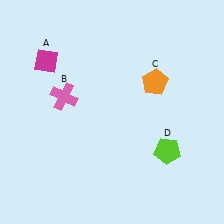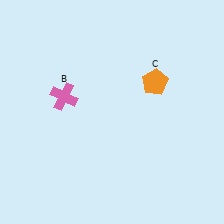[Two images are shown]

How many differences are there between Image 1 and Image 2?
There are 2 differences between the two images.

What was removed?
The magenta diamond (A), the lime pentagon (D) were removed in Image 2.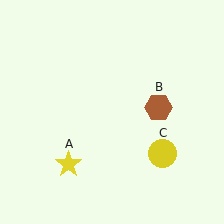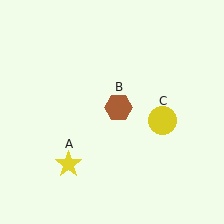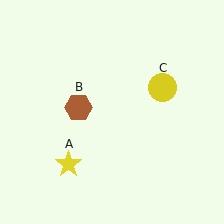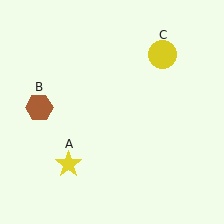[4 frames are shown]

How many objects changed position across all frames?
2 objects changed position: brown hexagon (object B), yellow circle (object C).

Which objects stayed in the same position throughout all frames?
Yellow star (object A) remained stationary.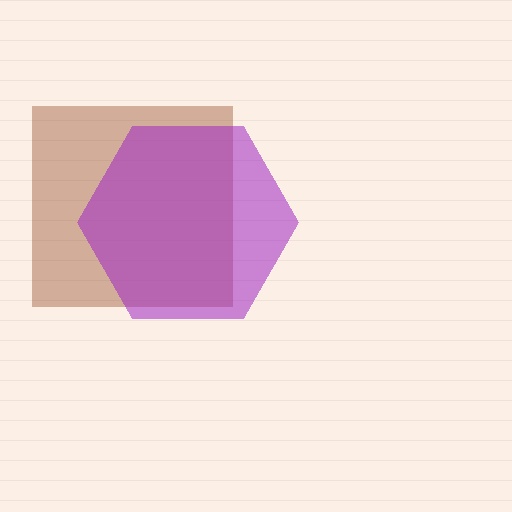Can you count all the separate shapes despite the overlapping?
Yes, there are 2 separate shapes.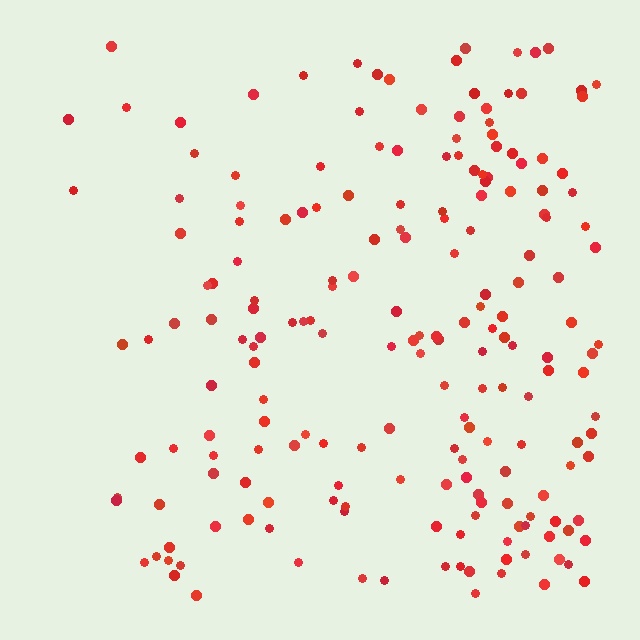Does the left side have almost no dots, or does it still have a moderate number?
Still a moderate number, just noticeably fewer than the right.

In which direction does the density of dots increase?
From left to right, with the right side densest.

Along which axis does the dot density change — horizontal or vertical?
Horizontal.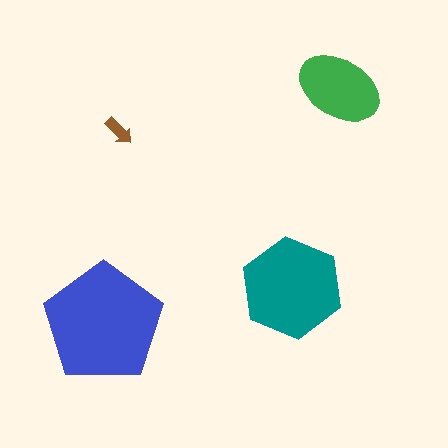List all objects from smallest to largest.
The brown arrow, the green ellipse, the teal hexagon, the blue pentagon.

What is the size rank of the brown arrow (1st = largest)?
4th.